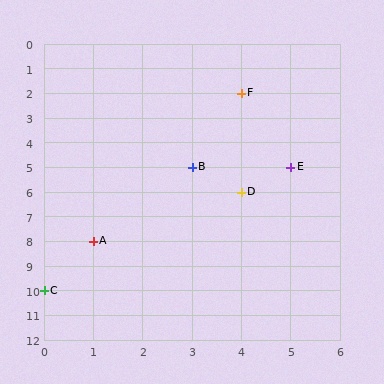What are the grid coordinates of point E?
Point E is at grid coordinates (5, 5).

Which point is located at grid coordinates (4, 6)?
Point D is at (4, 6).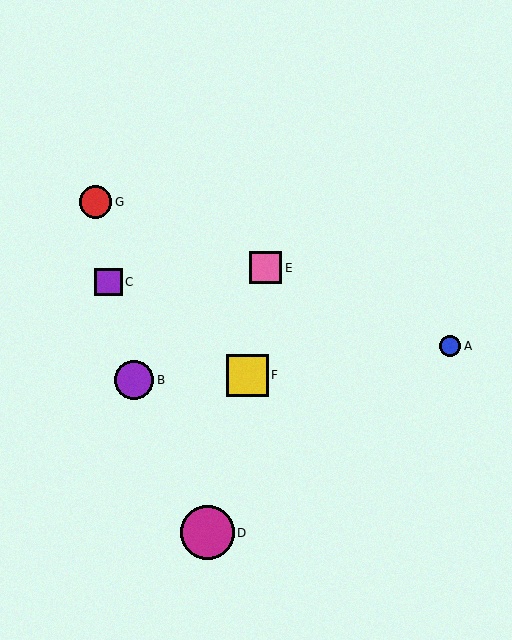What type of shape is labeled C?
Shape C is a purple square.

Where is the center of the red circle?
The center of the red circle is at (96, 202).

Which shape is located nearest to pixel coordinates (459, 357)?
The blue circle (labeled A) at (450, 346) is nearest to that location.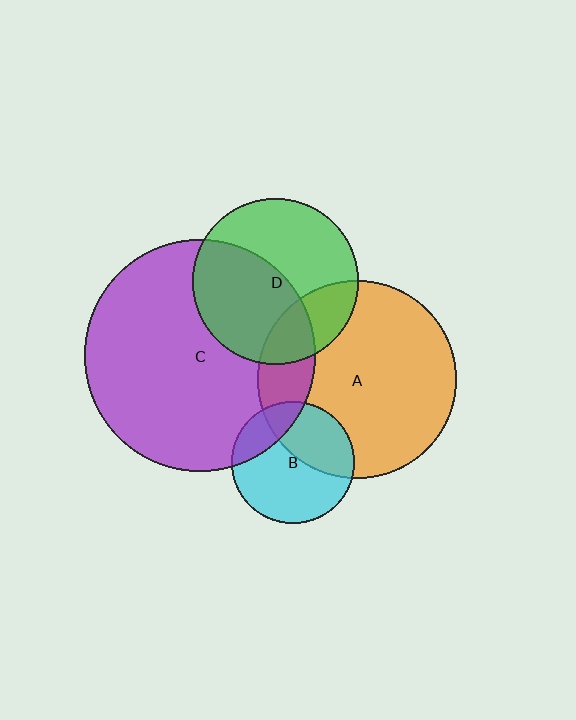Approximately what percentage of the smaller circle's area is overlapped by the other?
Approximately 20%.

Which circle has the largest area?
Circle C (purple).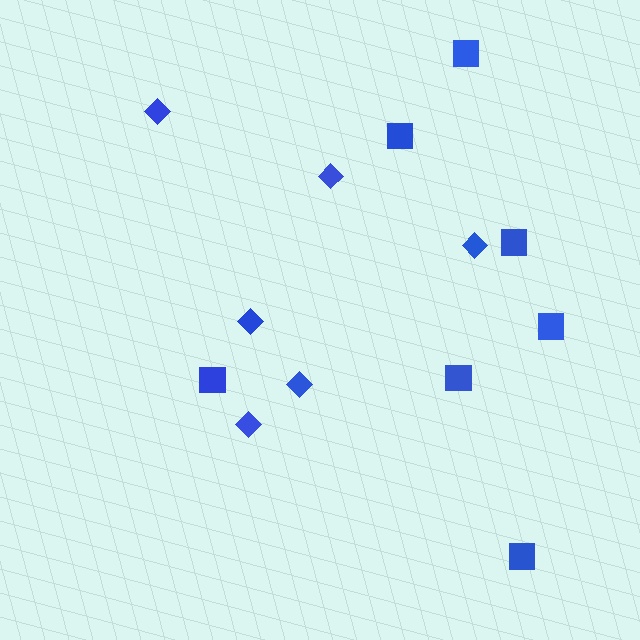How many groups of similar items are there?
There are 2 groups: one group of diamonds (6) and one group of squares (7).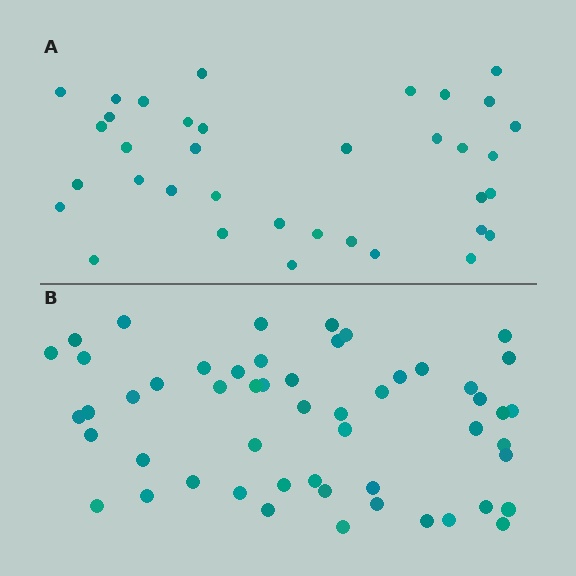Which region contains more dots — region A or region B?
Region B (the bottom region) has more dots.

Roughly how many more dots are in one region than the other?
Region B has approximately 15 more dots than region A.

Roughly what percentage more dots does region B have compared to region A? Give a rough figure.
About 45% more.